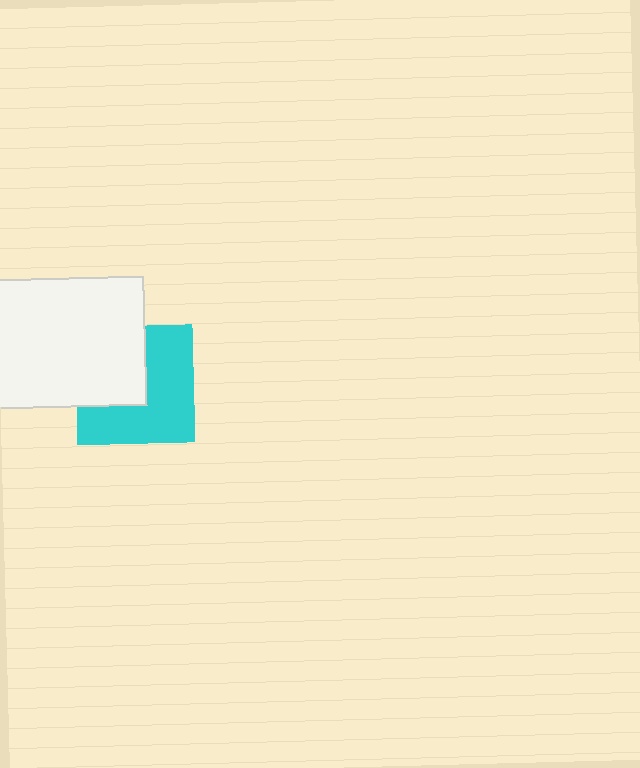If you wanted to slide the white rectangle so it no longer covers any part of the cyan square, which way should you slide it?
Slide it toward the upper-left — that is the most direct way to separate the two shapes.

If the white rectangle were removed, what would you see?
You would see the complete cyan square.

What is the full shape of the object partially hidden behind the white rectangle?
The partially hidden object is a cyan square.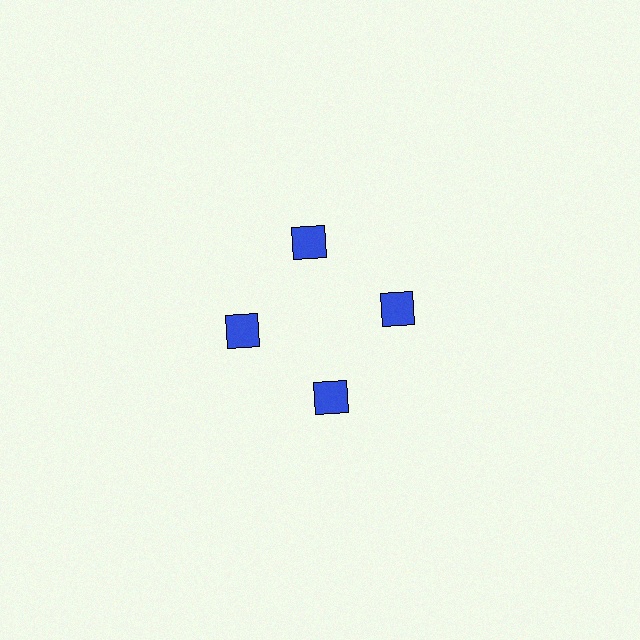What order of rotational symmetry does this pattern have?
This pattern has 4-fold rotational symmetry.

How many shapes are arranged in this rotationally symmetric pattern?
There are 4 shapes, arranged in 4 groups of 1.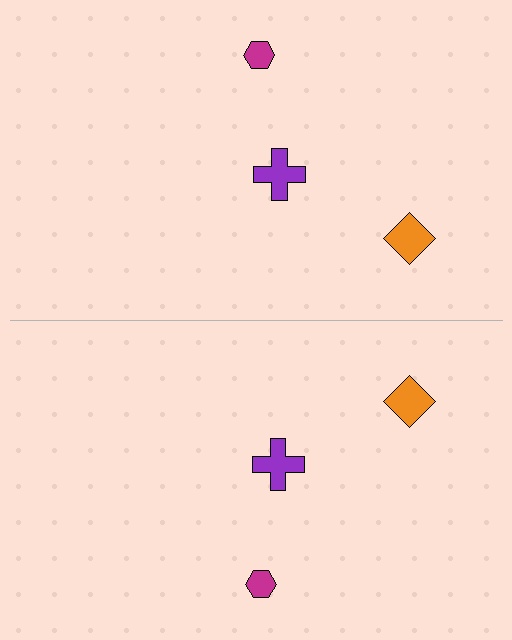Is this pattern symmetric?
Yes, this pattern has bilateral (reflection) symmetry.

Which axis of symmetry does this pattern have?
The pattern has a horizontal axis of symmetry running through the center of the image.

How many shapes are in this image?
There are 6 shapes in this image.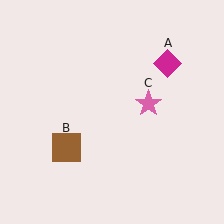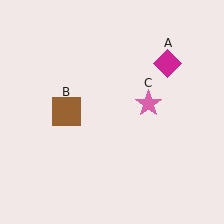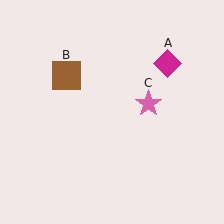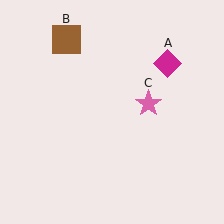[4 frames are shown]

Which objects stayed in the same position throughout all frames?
Magenta diamond (object A) and pink star (object C) remained stationary.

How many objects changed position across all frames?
1 object changed position: brown square (object B).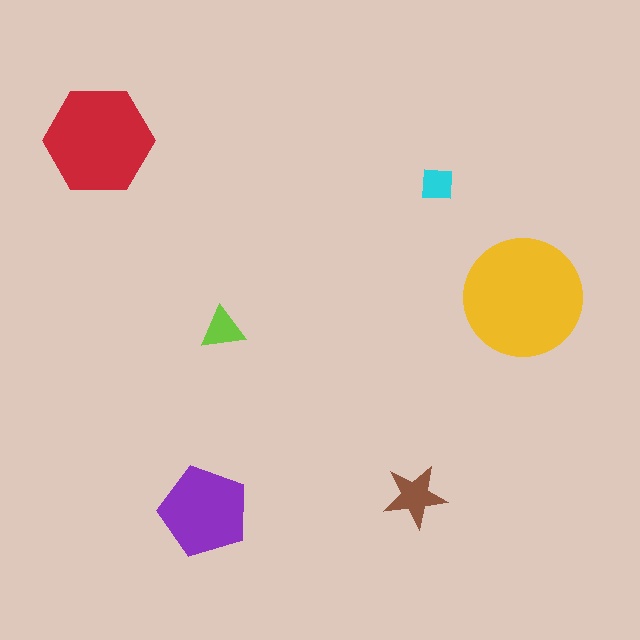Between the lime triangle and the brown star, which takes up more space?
The brown star.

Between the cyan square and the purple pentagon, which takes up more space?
The purple pentagon.